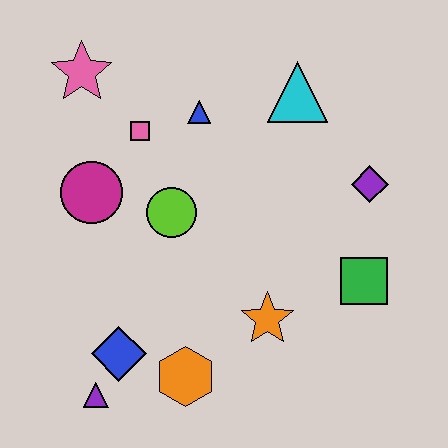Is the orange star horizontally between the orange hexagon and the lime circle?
No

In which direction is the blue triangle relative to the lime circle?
The blue triangle is above the lime circle.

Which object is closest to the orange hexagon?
The blue diamond is closest to the orange hexagon.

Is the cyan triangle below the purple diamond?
No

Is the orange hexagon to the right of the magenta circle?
Yes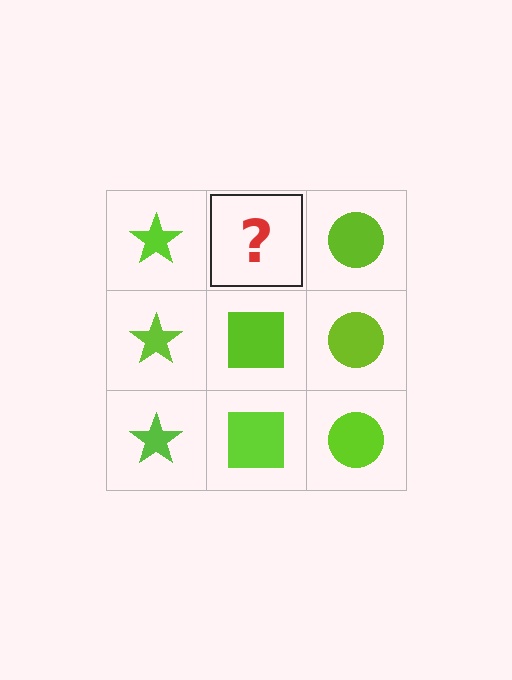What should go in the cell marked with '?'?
The missing cell should contain a lime square.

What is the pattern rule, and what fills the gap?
The rule is that each column has a consistent shape. The gap should be filled with a lime square.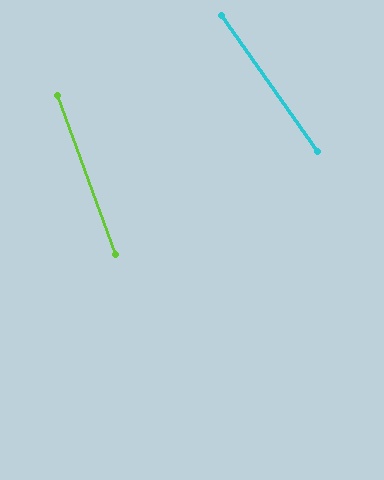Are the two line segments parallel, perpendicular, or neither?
Neither parallel nor perpendicular — they differ by about 15°.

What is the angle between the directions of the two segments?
Approximately 15 degrees.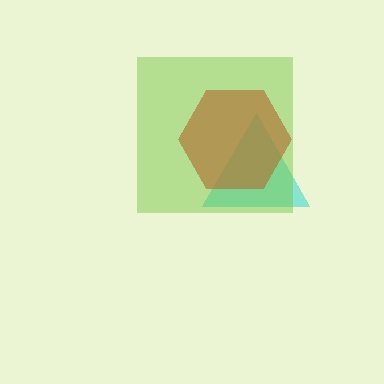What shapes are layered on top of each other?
The layered shapes are: a cyan triangle, a red hexagon, a lime square.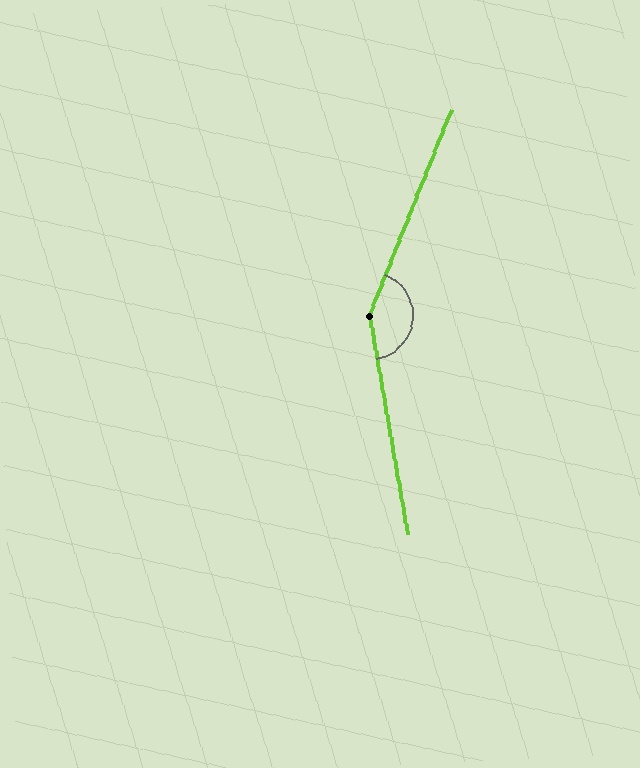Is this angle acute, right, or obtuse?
It is obtuse.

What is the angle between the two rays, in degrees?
Approximately 148 degrees.